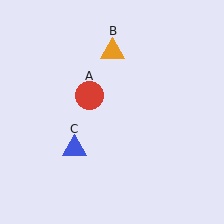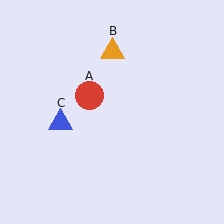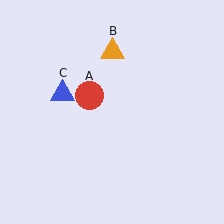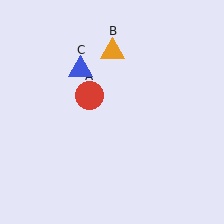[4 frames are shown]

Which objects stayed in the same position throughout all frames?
Red circle (object A) and orange triangle (object B) remained stationary.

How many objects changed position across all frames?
1 object changed position: blue triangle (object C).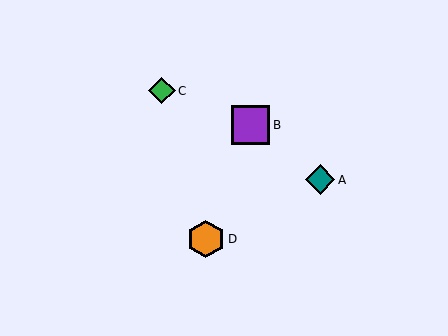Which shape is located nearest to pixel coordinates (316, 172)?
The teal diamond (labeled A) at (320, 180) is nearest to that location.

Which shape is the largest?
The purple square (labeled B) is the largest.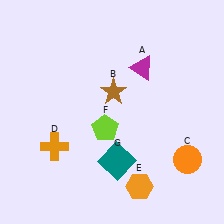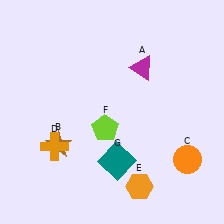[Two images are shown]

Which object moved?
The brown star (B) moved left.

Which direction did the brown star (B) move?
The brown star (B) moved left.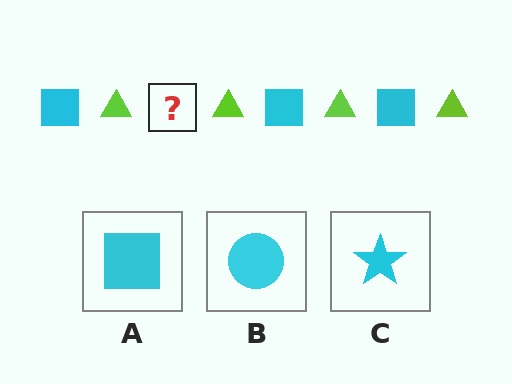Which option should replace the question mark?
Option A.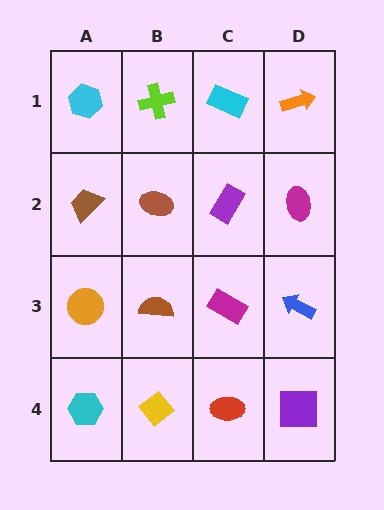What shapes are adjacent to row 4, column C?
A magenta rectangle (row 3, column C), a yellow diamond (row 4, column B), a purple square (row 4, column D).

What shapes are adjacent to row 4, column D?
A blue arrow (row 3, column D), a red ellipse (row 4, column C).